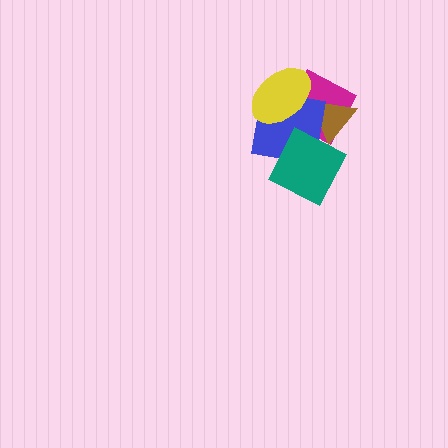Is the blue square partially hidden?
Yes, it is partially covered by another shape.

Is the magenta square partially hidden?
Yes, it is partially covered by another shape.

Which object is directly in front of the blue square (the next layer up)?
The yellow ellipse is directly in front of the blue square.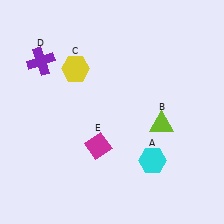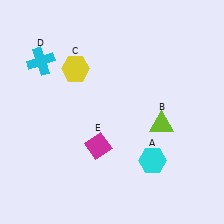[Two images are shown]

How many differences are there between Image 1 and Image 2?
There is 1 difference between the two images.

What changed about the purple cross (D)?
In Image 1, D is purple. In Image 2, it changed to cyan.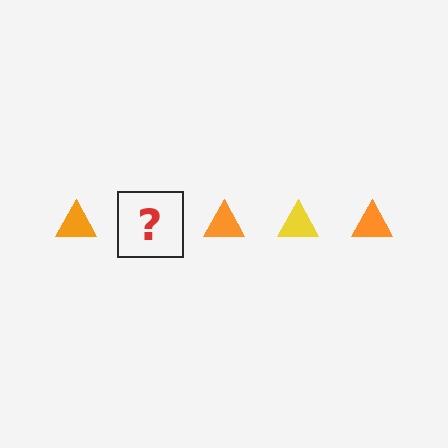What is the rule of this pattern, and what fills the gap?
The rule is that the pattern cycles through orange, yellow triangles. The gap should be filled with a yellow triangle.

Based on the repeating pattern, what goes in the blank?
The blank should be a yellow triangle.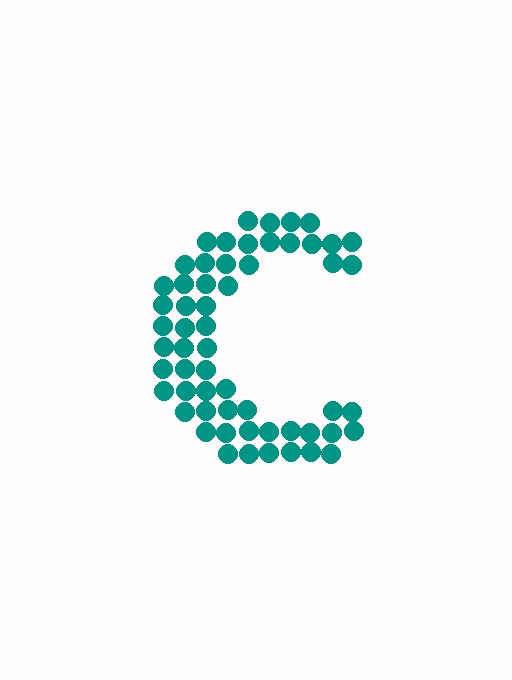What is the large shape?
The large shape is the letter C.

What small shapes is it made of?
It is made of small circles.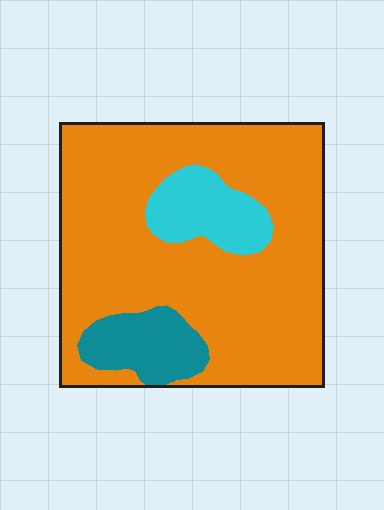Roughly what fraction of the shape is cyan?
Cyan takes up about one tenth (1/10) of the shape.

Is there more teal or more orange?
Orange.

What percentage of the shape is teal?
Teal covers about 10% of the shape.